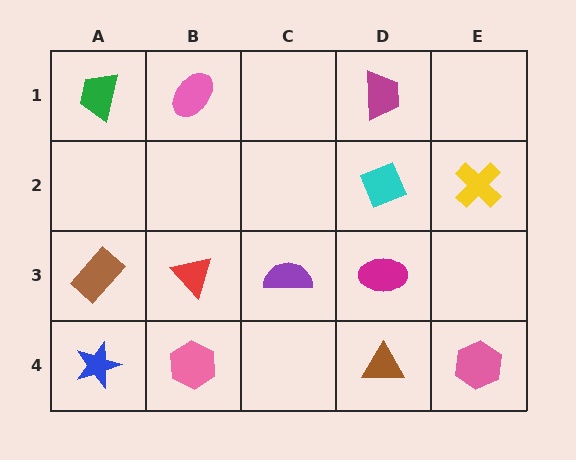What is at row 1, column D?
A magenta trapezoid.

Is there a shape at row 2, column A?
No, that cell is empty.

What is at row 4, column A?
A blue star.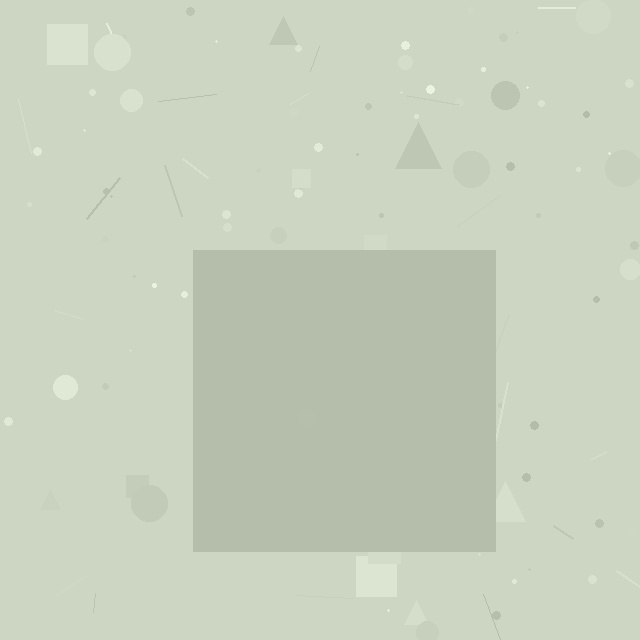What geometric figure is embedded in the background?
A square is embedded in the background.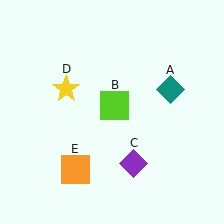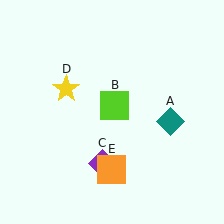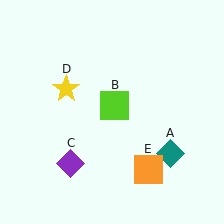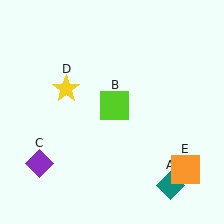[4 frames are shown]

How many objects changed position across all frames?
3 objects changed position: teal diamond (object A), purple diamond (object C), orange square (object E).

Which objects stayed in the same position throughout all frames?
Lime square (object B) and yellow star (object D) remained stationary.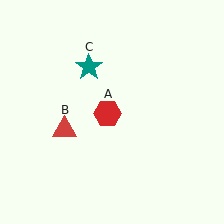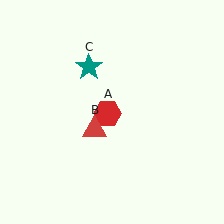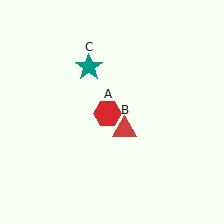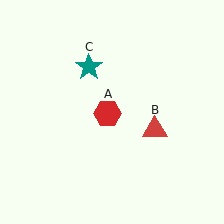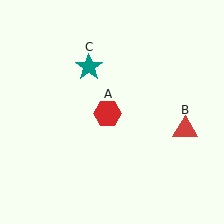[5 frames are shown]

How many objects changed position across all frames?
1 object changed position: red triangle (object B).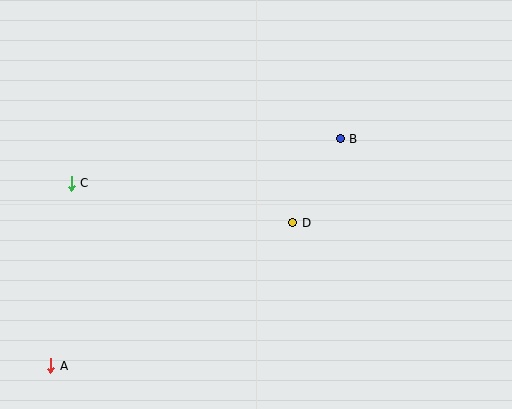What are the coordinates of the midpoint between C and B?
The midpoint between C and B is at (206, 161).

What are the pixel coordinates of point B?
Point B is at (340, 139).